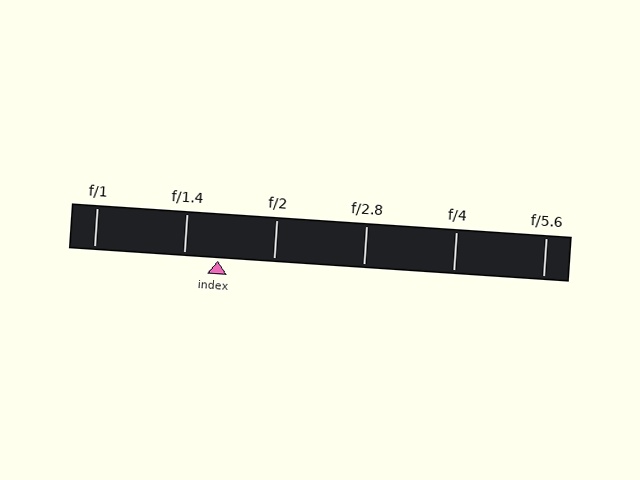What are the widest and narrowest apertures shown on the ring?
The widest aperture shown is f/1 and the narrowest is f/5.6.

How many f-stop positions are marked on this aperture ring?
There are 6 f-stop positions marked.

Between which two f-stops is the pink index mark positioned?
The index mark is between f/1.4 and f/2.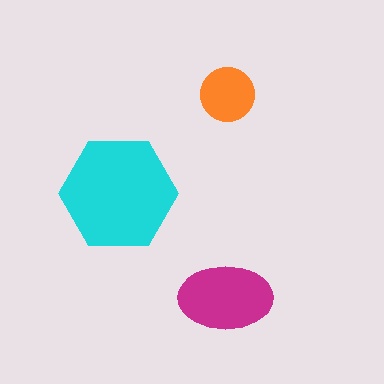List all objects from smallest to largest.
The orange circle, the magenta ellipse, the cyan hexagon.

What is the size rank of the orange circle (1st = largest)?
3rd.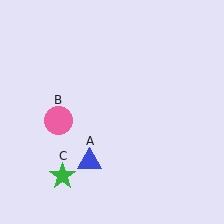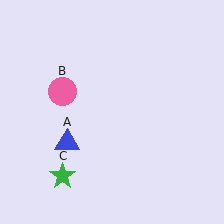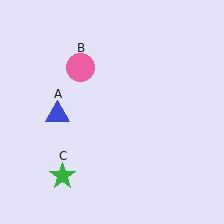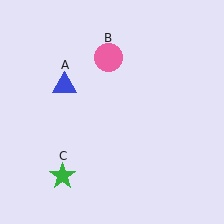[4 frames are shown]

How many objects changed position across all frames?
2 objects changed position: blue triangle (object A), pink circle (object B).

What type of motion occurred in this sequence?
The blue triangle (object A), pink circle (object B) rotated clockwise around the center of the scene.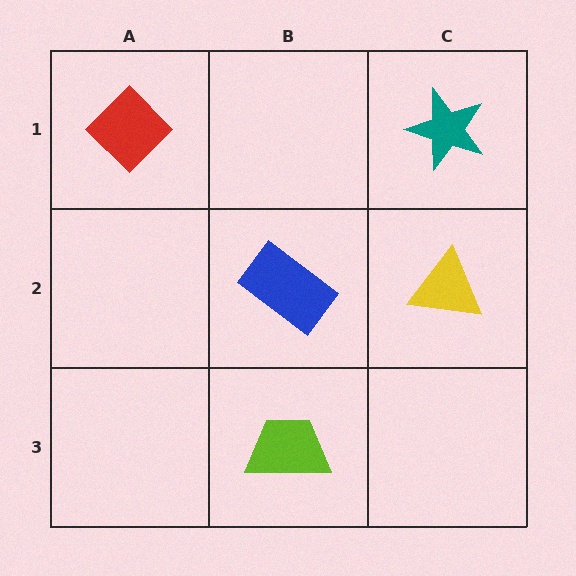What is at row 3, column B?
A lime trapezoid.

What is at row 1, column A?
A red diamond.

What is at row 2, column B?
A blue rectangle.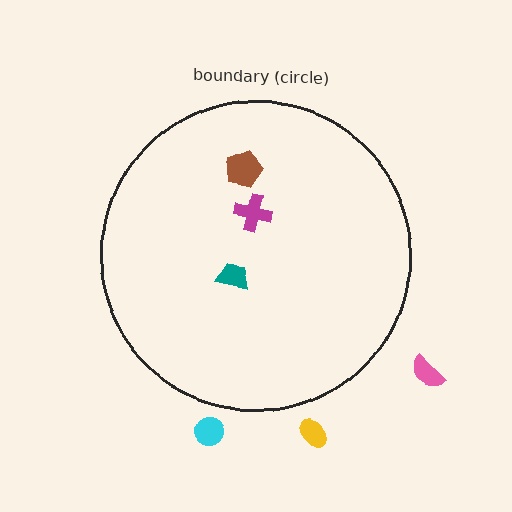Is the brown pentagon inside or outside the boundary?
Inside.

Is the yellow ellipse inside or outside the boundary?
Outside.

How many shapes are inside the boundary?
3 inside, 3 outside.